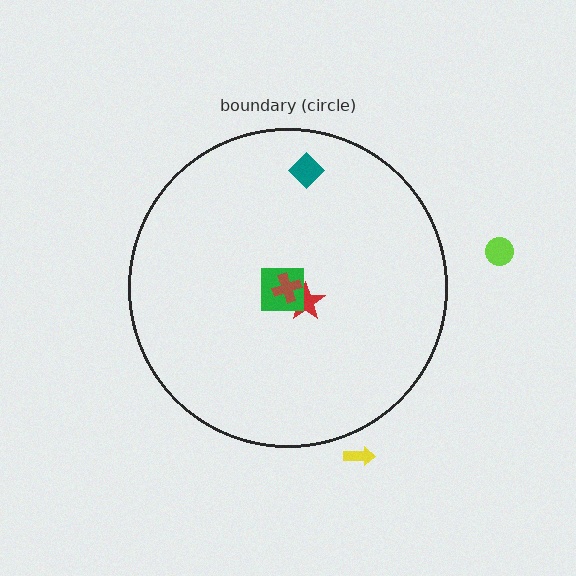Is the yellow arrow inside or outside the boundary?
Outside.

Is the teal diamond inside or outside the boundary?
Inside.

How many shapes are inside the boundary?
4 inside, 2 outside.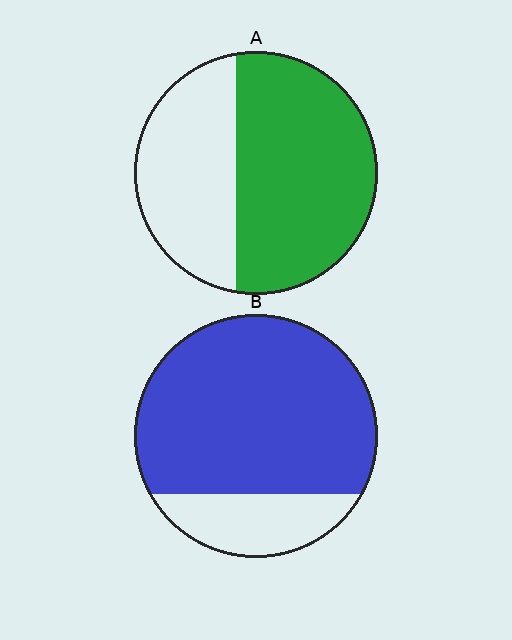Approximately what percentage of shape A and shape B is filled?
A is approximately 60% and B is approximately 80%.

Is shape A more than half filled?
Yes.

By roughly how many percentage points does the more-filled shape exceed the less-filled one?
By roughly 20 percentage points (B over A).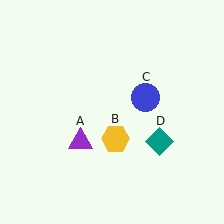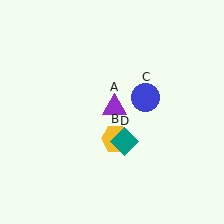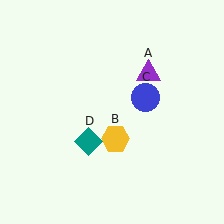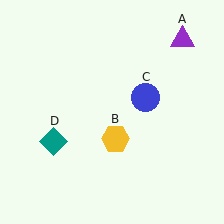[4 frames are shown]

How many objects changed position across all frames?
2 objects changed position: purple triangle (object A), teal diamond (object D).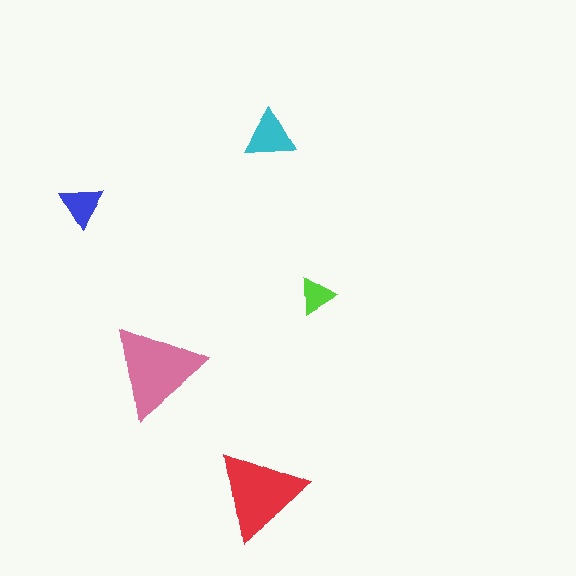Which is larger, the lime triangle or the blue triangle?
The blue one.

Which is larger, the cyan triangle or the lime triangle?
The cyan one.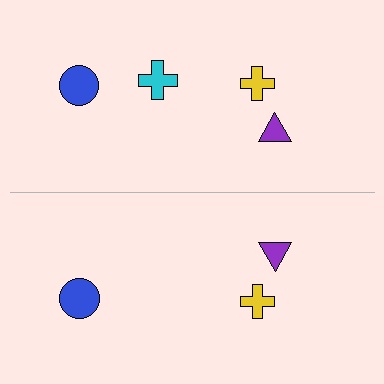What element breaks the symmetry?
A cyan cross is missing from the bottom side.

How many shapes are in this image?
There are 7 shapes in this image.